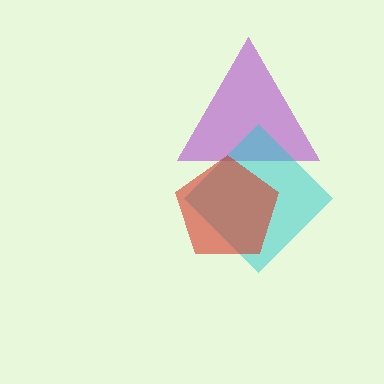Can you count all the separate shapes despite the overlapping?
Yes, there are 3 separate shapes.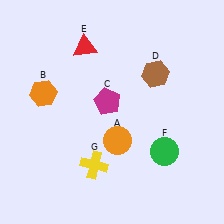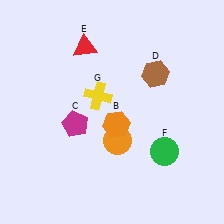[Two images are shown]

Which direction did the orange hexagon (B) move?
The orange hexagon (B) moved right.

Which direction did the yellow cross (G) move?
The yellow cross (G) moved up.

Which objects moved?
The objects that moved are: the orange hexagon (B), the magenta pentagon (C), the yellow cross (G).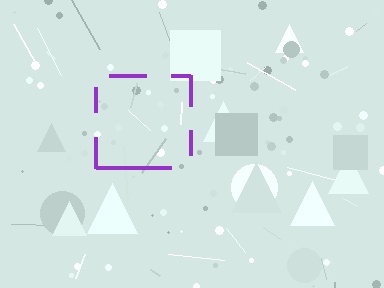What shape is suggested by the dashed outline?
The dashed outline suggests a square.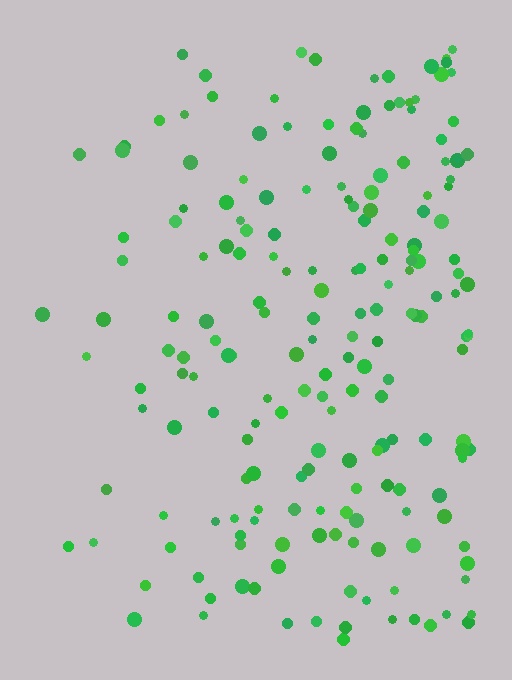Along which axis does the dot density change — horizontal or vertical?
Horizontal.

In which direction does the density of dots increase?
From left to right, with the right side densest.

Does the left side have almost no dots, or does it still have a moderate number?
Still a moderate number, just noticeably fewer than the right.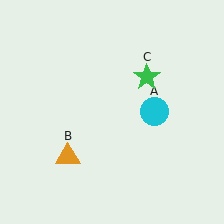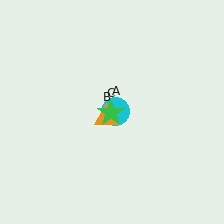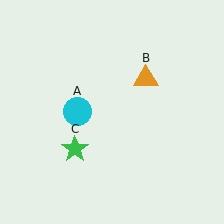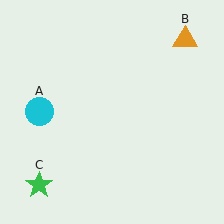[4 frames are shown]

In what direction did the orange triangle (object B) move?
The orange triangle (object B) moved up and to the right.